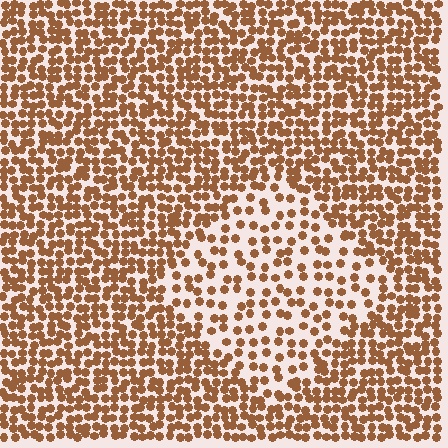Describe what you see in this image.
The image contains small brown elements arranged at two different densities. A diamond-shaped region is visible where the elements are less densely packed than the surrounding area.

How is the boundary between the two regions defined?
The boundary is defined by a change in element density (approximately 2.0x ratio). All elements are the same color, size, and shape.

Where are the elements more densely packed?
The elements are more densely packed outside the diamond boundary.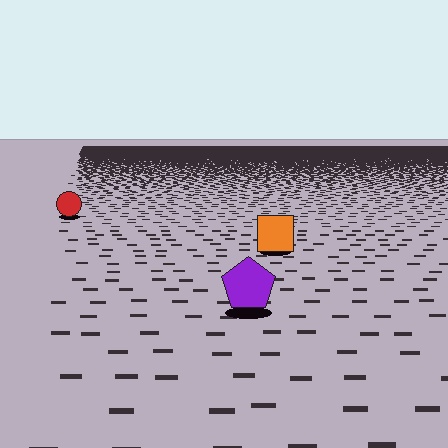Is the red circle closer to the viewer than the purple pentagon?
No. The purple pentagon is closer — you can tell from the texture gradient: the ground texture is coarser near it.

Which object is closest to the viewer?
The purple pentagon is closest. The texture marks near it are larger and more spread out.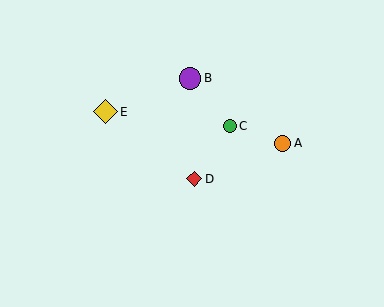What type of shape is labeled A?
Shape A is an orange circle.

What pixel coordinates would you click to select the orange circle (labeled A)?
Click at (282, 143) to select the orange circle A.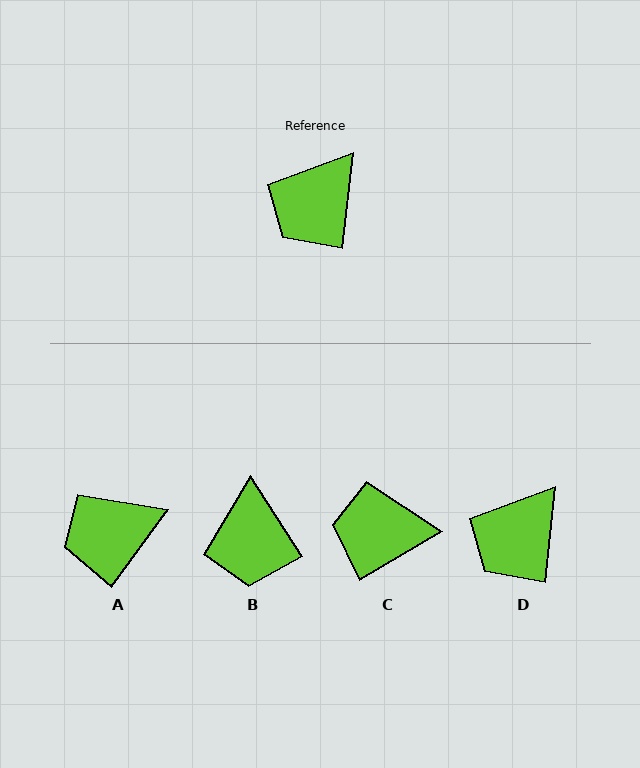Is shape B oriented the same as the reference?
No, it is off by about 39 degrees.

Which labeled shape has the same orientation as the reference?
D.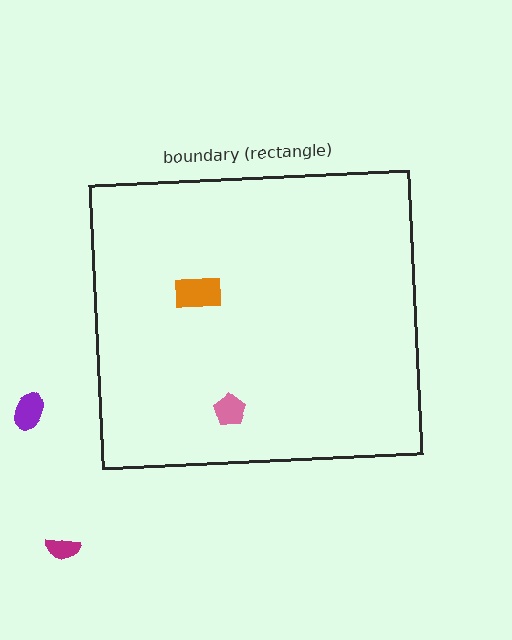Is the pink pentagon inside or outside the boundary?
Inside.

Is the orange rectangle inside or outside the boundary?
Inside.